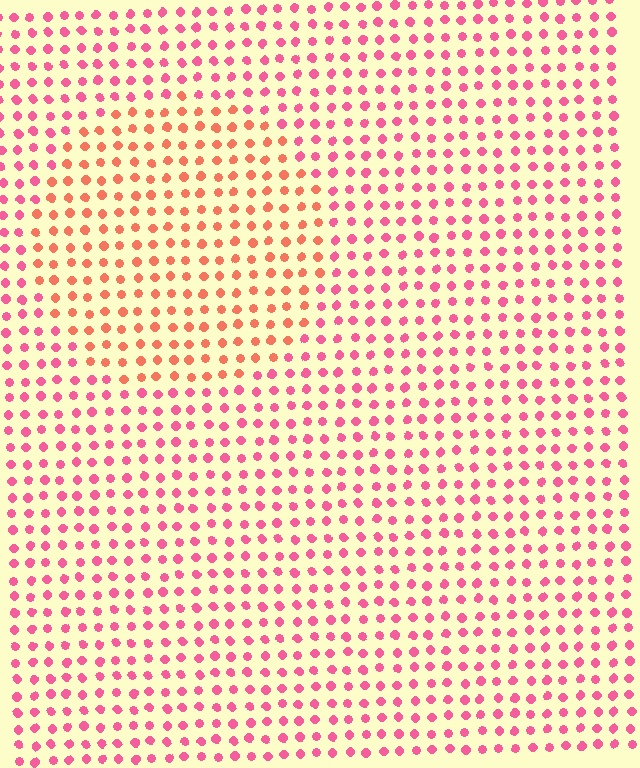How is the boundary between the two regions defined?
The boundary is defined purely by a slight shift in hue (about 35 degrees). Spacing, size, and orientation are identical on both sides.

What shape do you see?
I see a circle.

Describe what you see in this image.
The image is filled with small pink elements in a uniform arrangement. A circle-shaped region is visible where the elements are tinted to a slightly different hue, forming a subtle color boundary.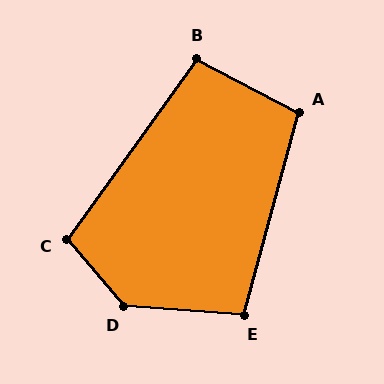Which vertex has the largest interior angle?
D, at approximately 134 degrees.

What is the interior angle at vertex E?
Approximately 101 degrees (obtuse).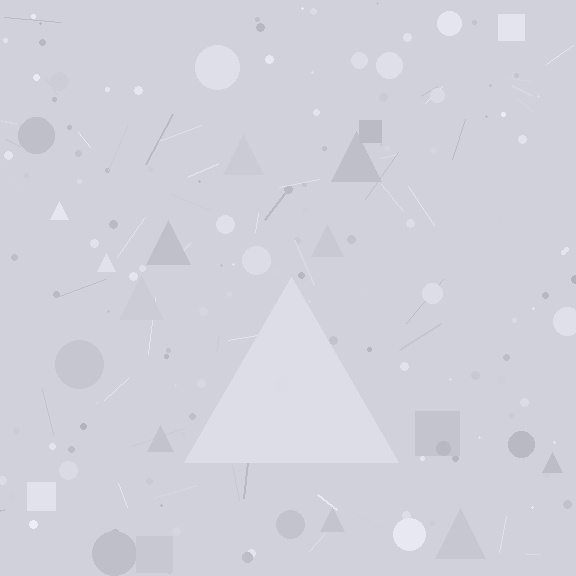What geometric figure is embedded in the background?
A triangle is embedded in the background.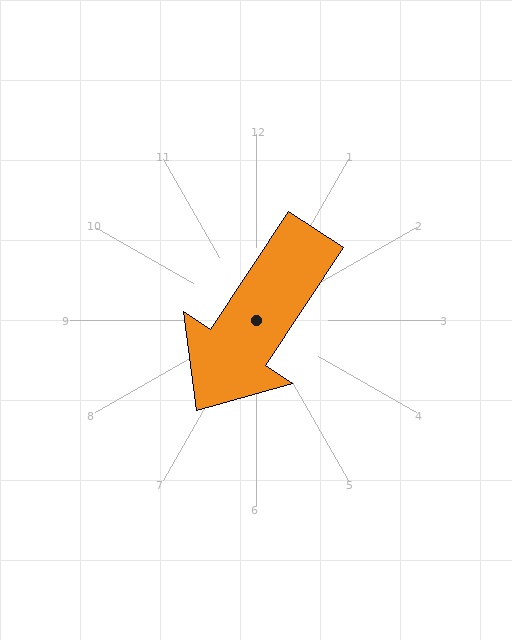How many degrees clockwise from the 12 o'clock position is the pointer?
Approximately 213 degrees.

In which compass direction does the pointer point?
Southwest.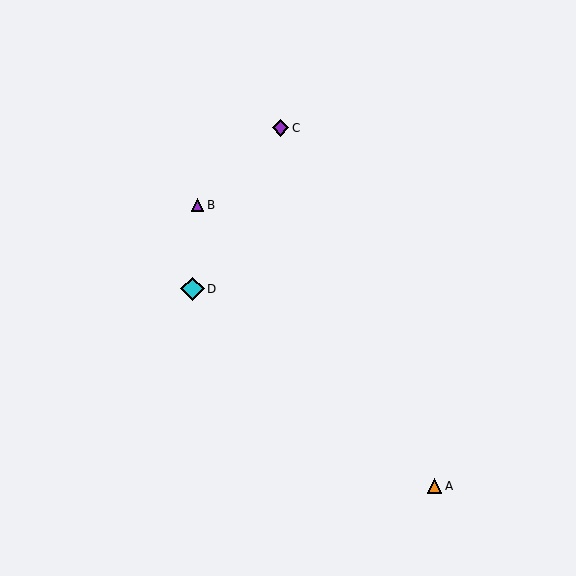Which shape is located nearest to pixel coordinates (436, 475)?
The orange triangle (labeled A) at (435, 486) is nearest to that location.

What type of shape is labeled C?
Shape C is a purple diamond.